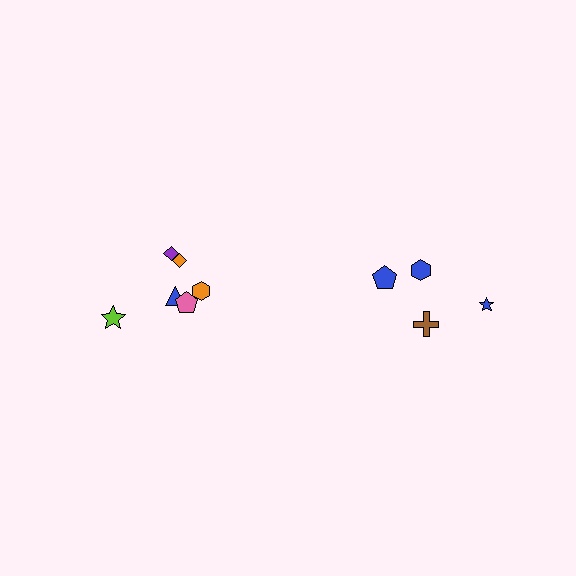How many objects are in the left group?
There are 6 objects.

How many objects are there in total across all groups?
There are 10 objects.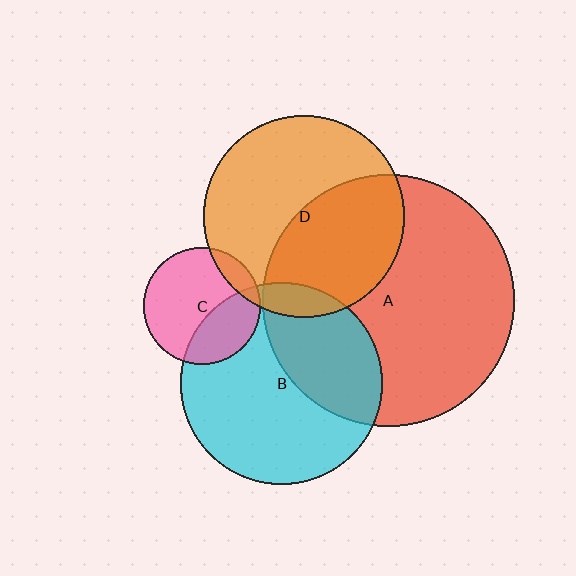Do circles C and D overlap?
Yes.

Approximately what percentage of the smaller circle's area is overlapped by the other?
Approximately 10%.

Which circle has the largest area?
Circle A (red).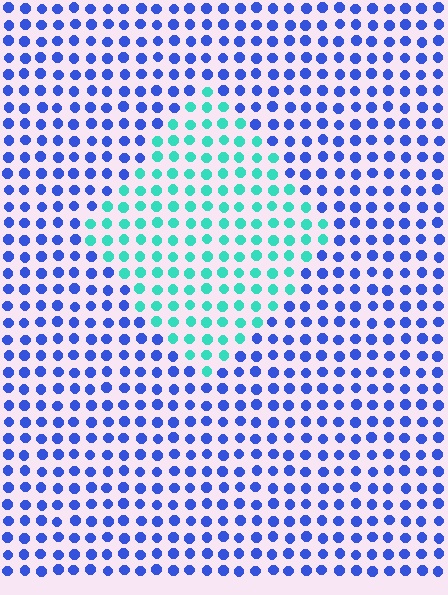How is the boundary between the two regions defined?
The boundary is defined purely by a slight shift in hue (about 61 degrees). Spacing, size, and orientation are identical on both sides.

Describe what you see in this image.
The image is filled with small blue elements in a uniform arrangement. A diamond-shaped region is visible where the elements are tinted to a slightly different hue, forming a subtle color boundary.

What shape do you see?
I see a diamond.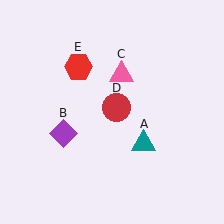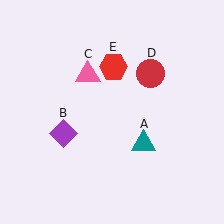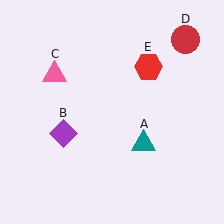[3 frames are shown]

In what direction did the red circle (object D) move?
The red circle (object D) moved up and to the right.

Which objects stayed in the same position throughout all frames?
Teal triangle (object A) and purple diamond (object B) remained stationary.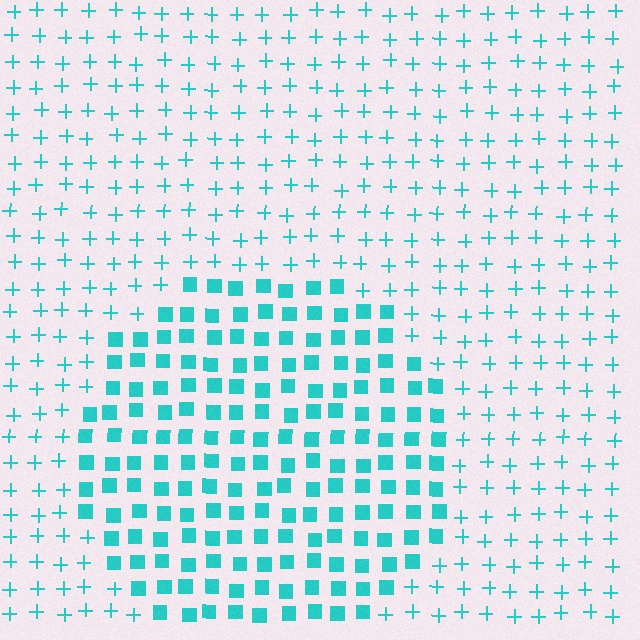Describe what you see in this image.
The image is filled with small cyan elements arranged in a uniform grid. A circle-shaped region contains squares, while the surrounding area contains plus signs. The boundary is defined purely by the change in element shape.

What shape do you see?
I see a circle.